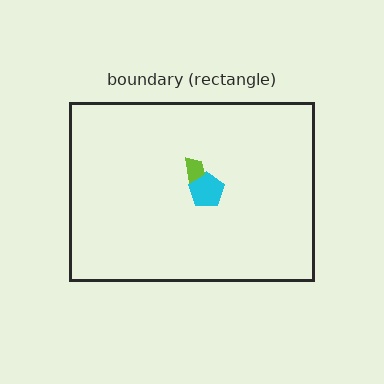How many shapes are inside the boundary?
2 inside, 0 outside.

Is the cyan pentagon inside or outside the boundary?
Inside.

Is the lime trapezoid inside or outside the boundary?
Inside.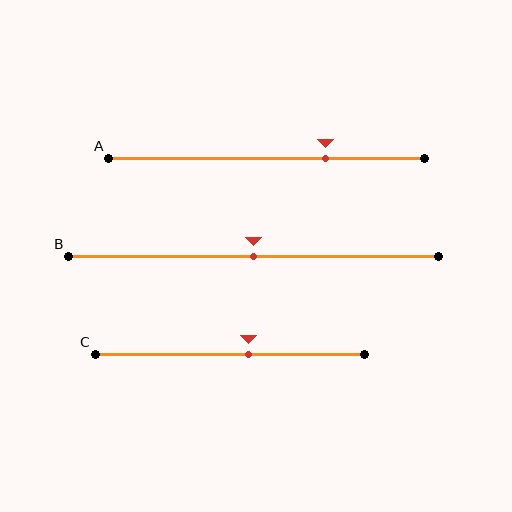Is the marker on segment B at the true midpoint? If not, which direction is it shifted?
Yes, the marker on segment B is at the true midpoint.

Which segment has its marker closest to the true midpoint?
Segment B has its marker closest to the true midpoint.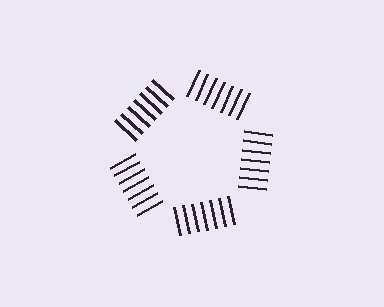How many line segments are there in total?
35 — 7 along each of the 5 edges.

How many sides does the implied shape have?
5 sides — the line-ends trace a pentagon.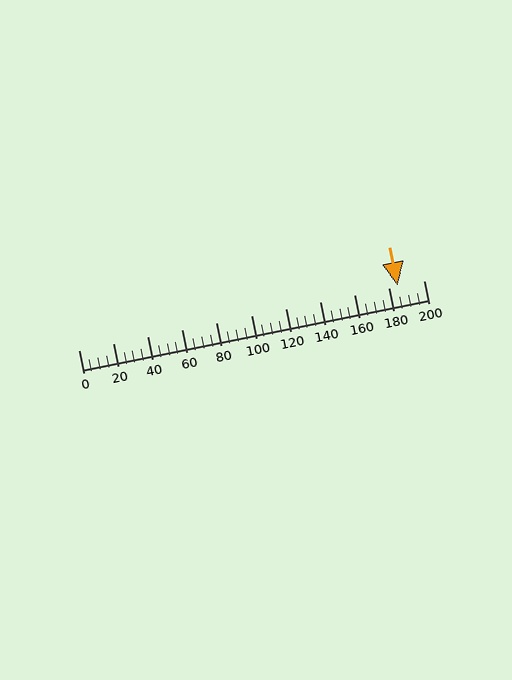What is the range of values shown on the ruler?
The ruler shows values from 0 to 200.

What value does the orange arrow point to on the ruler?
The orange arrow points to approximately 185.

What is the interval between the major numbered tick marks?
The major tick marks are spaced 20 units apart.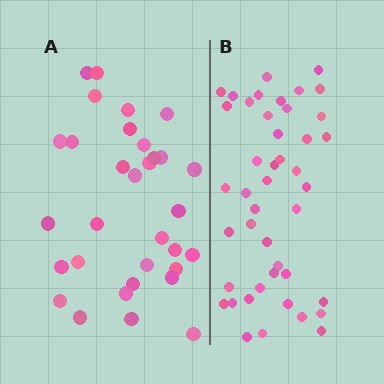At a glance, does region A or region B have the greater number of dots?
Region B (the right region) has more dots.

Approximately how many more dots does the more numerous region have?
Region B has roughly 12 or so more dots than region A.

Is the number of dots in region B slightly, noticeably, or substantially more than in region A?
Region B has noticeably more, but not dramatically so. The ratio is roughly 1.4 to 1.